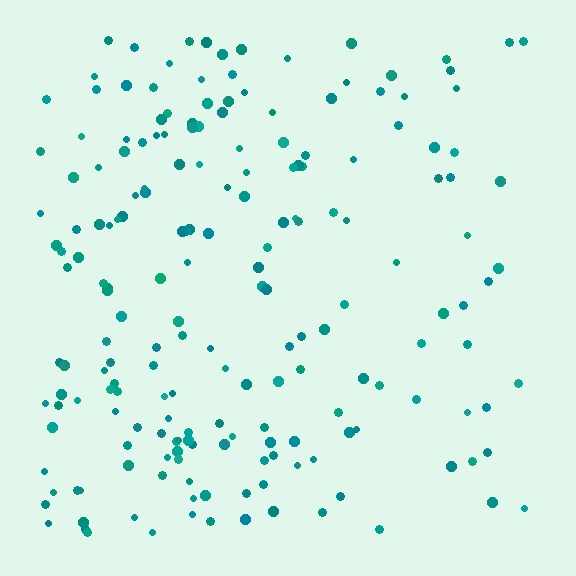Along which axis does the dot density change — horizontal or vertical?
Horizontal.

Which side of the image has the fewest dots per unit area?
The right.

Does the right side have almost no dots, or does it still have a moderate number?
Still a moderate number, just noticeably fewer than the left.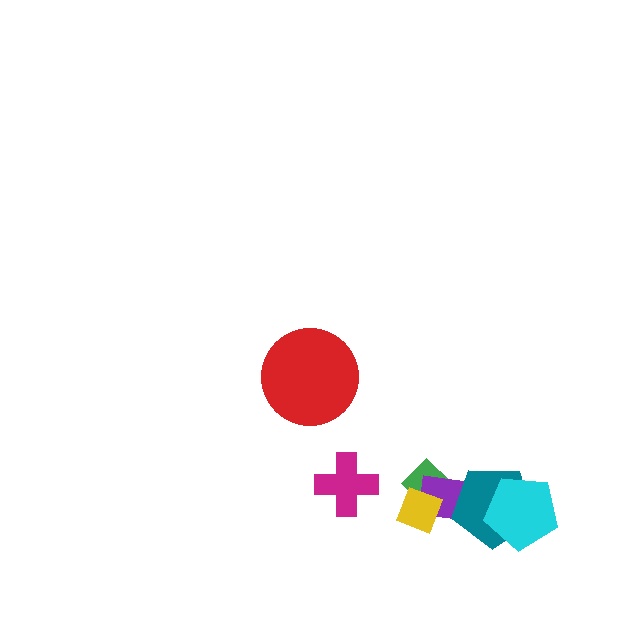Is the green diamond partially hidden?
Yes, it is partially covered by another shape.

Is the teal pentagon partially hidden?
Yes, it is partially covered by another shape.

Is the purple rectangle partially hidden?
Yes, it is partially covered by another shape.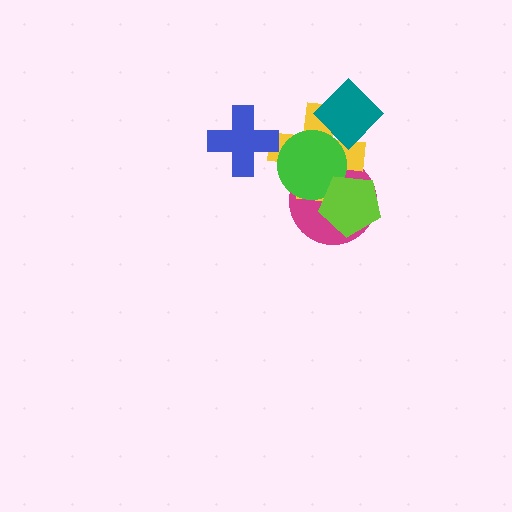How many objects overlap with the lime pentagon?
3 objects overlap with the lime pentagon.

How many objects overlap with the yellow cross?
5 objects overlap with the yellow cross.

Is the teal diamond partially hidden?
No, no other shape covers it.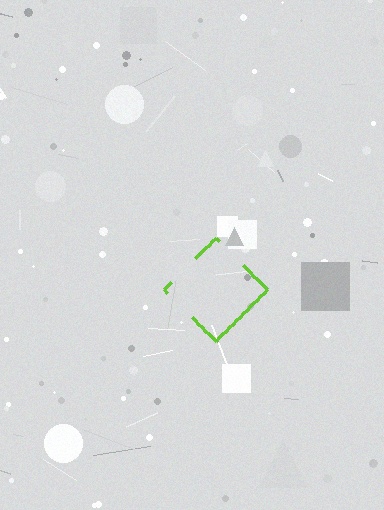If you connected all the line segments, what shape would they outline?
They would outline a diamond.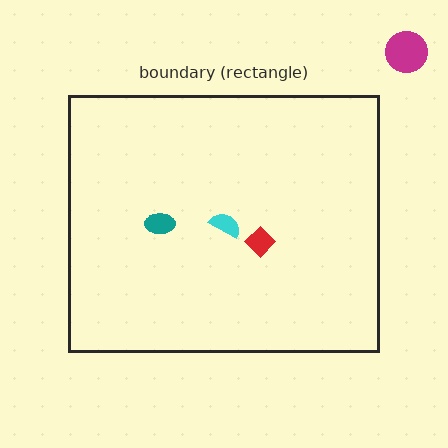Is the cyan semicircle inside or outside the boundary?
Inside.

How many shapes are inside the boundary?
3 inside, 1 outside.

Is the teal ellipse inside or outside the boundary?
Inside.